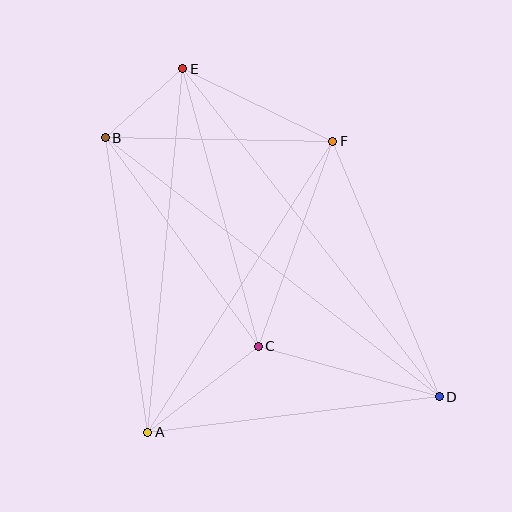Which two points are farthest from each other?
Points B and D are farthest from each other.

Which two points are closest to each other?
Points B and E are closest to each other.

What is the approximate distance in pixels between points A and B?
The distance between A and B is approximately 298 pixels.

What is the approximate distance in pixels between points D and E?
The distance between D and E is approximately 417 pixels.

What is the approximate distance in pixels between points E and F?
The distance between E and F is approximately 167 pixels.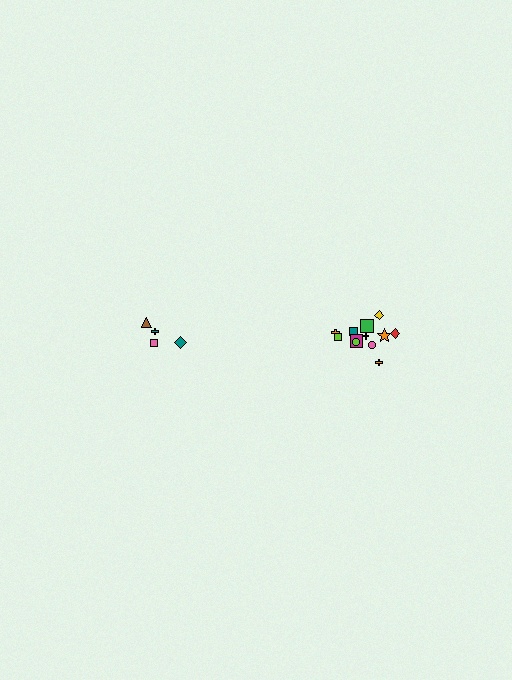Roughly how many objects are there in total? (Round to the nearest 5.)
Roughly 15 objects in total.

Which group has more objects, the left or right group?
The right group.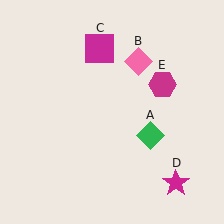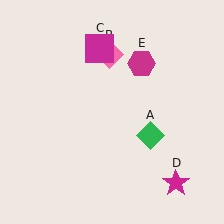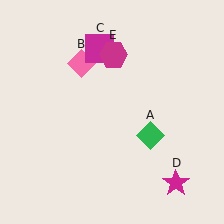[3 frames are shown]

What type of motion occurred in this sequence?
The pink diamond (object B), magenta hexagon (object E) rotated counterclockwise around the center of the scene.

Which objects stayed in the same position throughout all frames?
Green diamond (object A) and magenta square (object C) and magenta star (object D) remained stationary.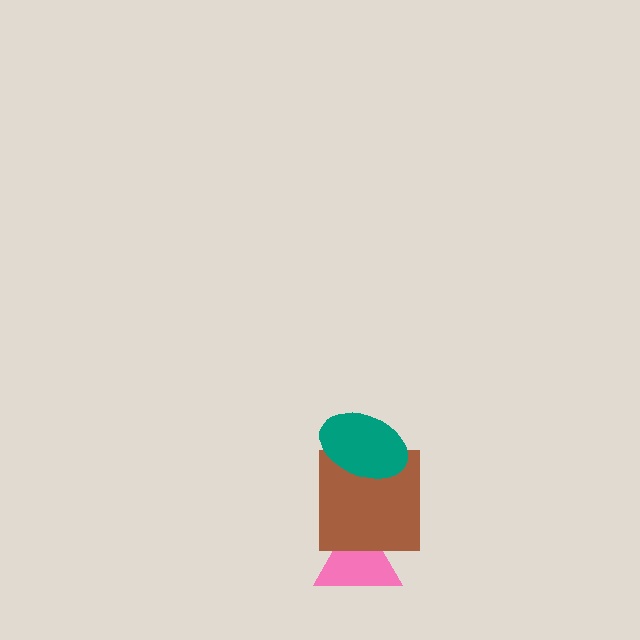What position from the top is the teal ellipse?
The teal ellipse is 1st from the top.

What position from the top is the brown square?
The brown square is 2nd from the top.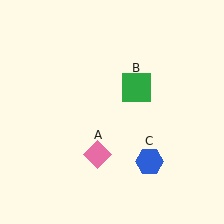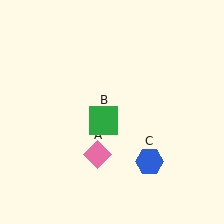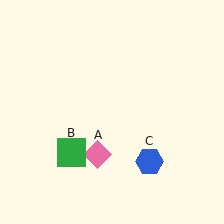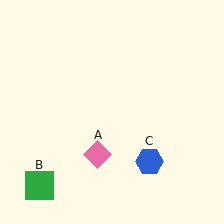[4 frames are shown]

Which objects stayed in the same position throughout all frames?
Pink diamond (object A) and blue hexagon (object C) remained stationary.